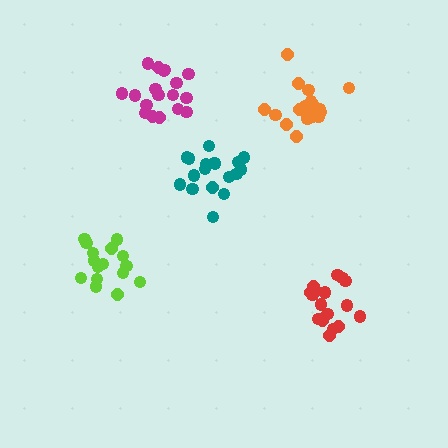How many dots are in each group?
Group 1: 16 dots, Group 2: 18 dots, Group 3: 20 dots, Group 4: 18 dots, Group 5: 18 dots (90 total).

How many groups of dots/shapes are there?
There are 5 groups.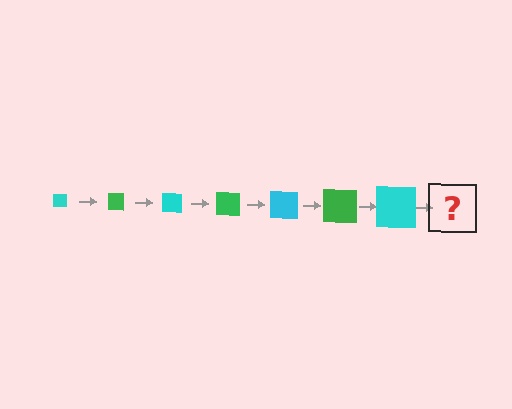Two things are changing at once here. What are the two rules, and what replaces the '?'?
The two rules are that the square grows larger each step and the color cycles through cyan and green. The '?' should be a green square, larger than the previous one.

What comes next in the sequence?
The next element should be a green square, larger than the previous one.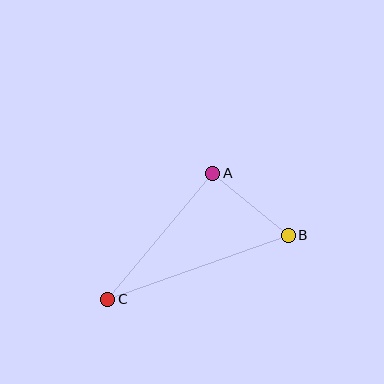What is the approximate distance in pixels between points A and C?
The distance between A and C is approximately 164 pixels.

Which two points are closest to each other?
Points A and B are closest to each other.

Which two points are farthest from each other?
Points B and C are farthest from each other.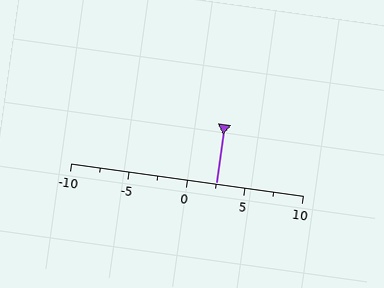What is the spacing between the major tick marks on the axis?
The major ticks are spaced 5 apart.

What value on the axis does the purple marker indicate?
The marker indicates approximately 2.5.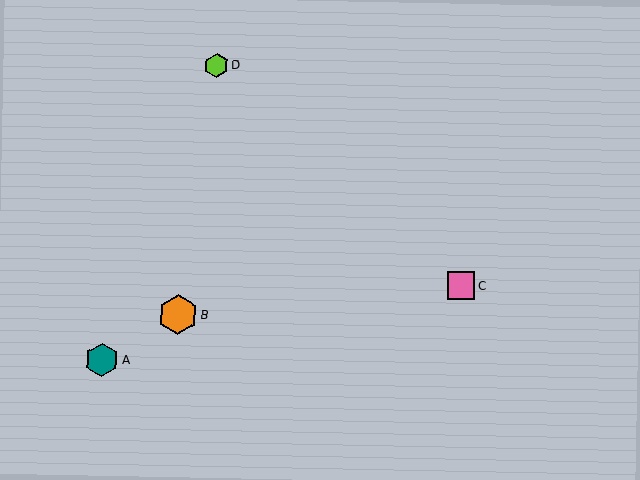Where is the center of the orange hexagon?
The center of the orange hexagon is at (178, 315).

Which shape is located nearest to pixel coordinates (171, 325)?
The orange hexagon (labeled B) at (178, 315) is nearest to that location.